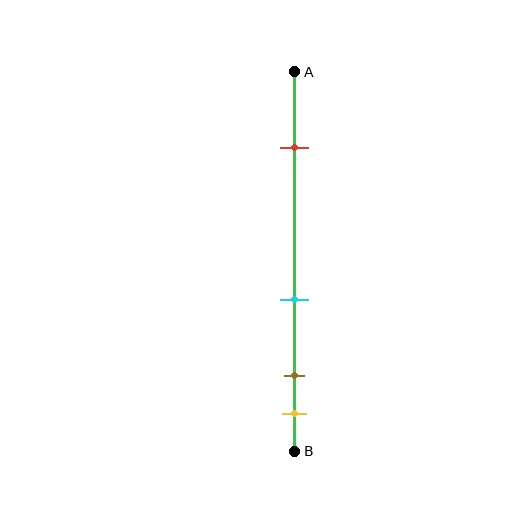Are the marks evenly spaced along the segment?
No, the marks are not evenly spaced.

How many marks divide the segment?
There are 4 marks dividing the segment.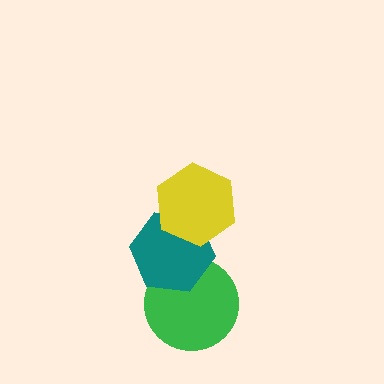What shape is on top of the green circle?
The teal hexagon is on top of the green circle.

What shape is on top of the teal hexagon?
The yellow hexagon is on top of the teal hexagon.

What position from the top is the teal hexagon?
The teal hexagon is 2nd from the top.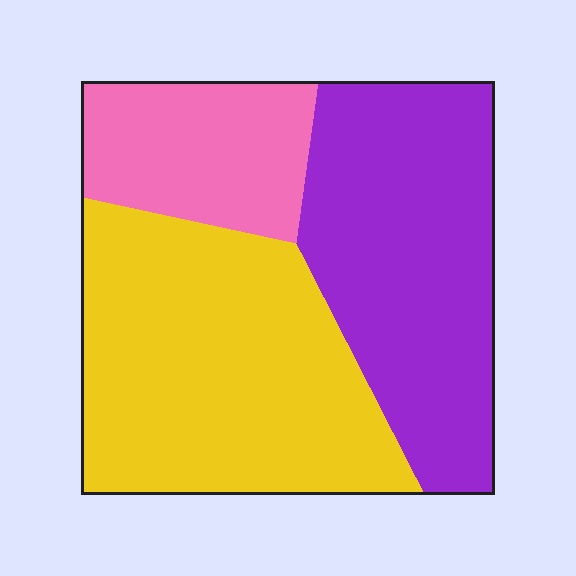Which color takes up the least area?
Pink, at roughly 20%.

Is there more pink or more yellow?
Yellow.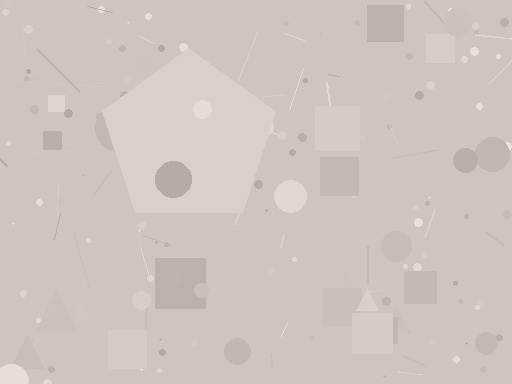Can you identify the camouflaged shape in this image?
The camouflaged shape is a pentagon.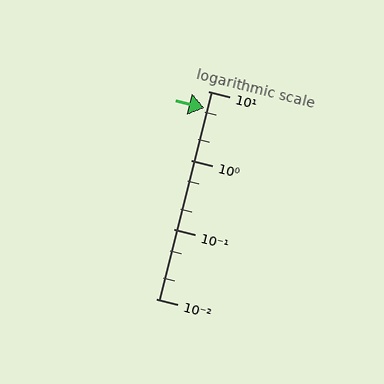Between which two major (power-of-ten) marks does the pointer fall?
The pointer is between 1 and 10.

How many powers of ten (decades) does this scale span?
The scale spans 3 decades, from 0.01 to 10.